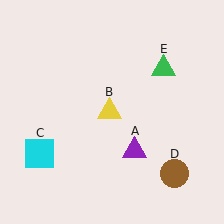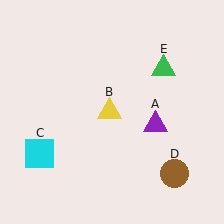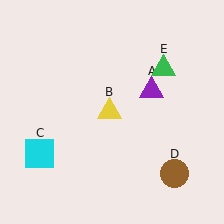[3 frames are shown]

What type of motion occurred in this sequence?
The purple triangle (object A) rotated counterclockwise around the center of the scene.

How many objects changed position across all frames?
1 object changed position: purple triangle (object A).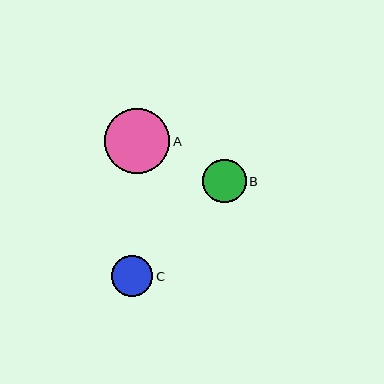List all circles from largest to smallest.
From largest to smallest: A, B, C.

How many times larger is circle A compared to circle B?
Circle A is approximately 1.5 times the size of circle B.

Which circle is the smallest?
Circle C is the smallest with a size of approximately 41 pixels.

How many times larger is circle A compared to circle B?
Circle A is approximately 1.5 times the size of circle B.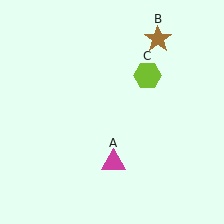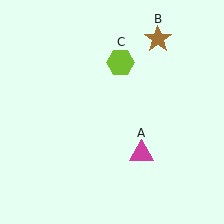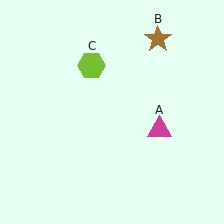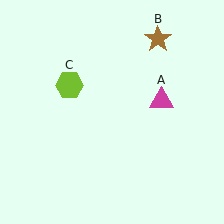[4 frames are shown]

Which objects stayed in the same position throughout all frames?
Brown star (object B) remained stationary.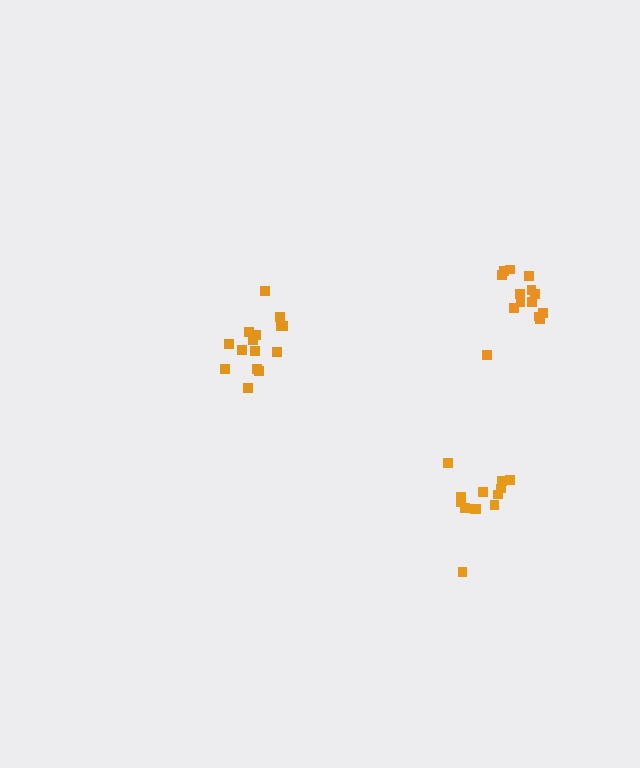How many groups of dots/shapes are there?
There are 3 groups.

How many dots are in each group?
Group 1: 14 dots, Group 2: 14 dots, Group 3: 15 dots (43 total).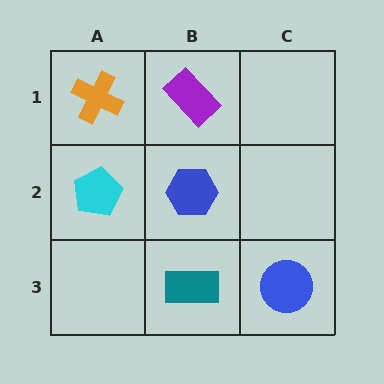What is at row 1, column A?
An orange cross.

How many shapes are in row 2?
2 shapes.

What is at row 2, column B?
A blue hexagon.